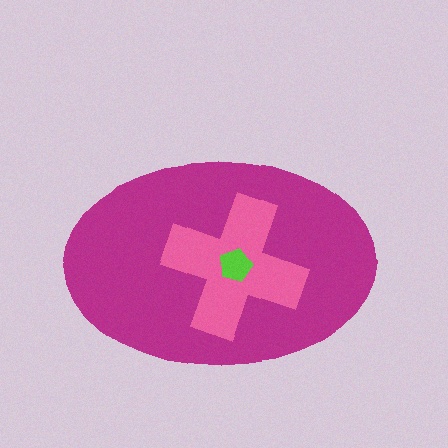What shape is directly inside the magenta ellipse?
The pink cross.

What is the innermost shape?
The lime pentagon.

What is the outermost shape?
The magenta ellipse.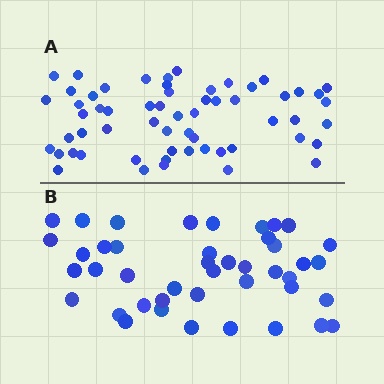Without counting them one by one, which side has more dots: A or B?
Region A (the top region) has more dots.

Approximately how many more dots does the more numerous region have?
Region A has approximately 15 more dots than region B.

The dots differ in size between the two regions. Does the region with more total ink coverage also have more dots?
No. Region B has more total ink coverage because its dots are larger, but region A actually contains more individual dots. Total area can be misleading — the number of items is what matters here.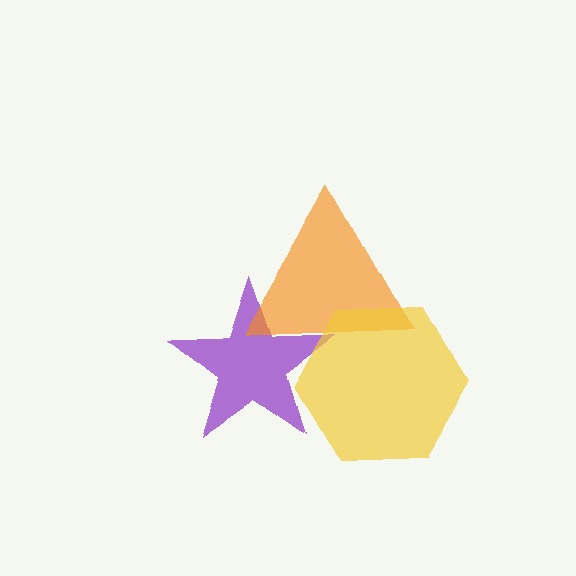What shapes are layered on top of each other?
The layered shapes are: a purple star, an orange triangle, a yellow hexagon.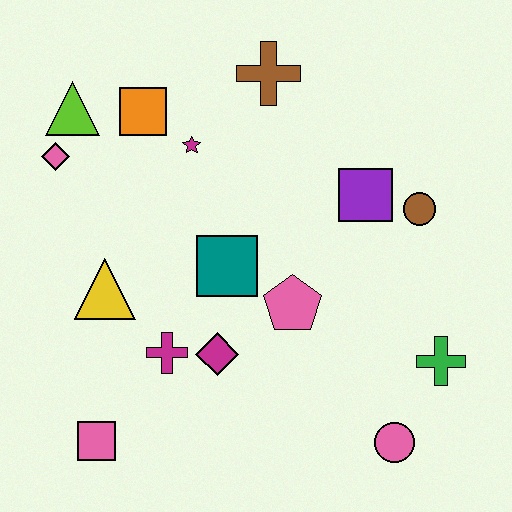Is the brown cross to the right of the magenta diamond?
Yes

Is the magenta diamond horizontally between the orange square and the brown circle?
Yes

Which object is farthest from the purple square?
The pink square is farthest from the purple square.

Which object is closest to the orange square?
The magenta star is closest to the orange square.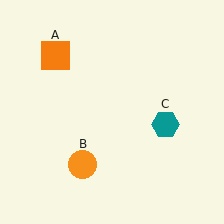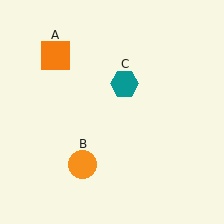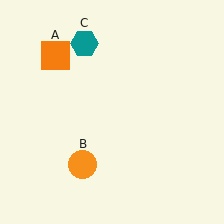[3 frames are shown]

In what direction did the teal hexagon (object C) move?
The teal hexagon (object C) moved up and to the left.